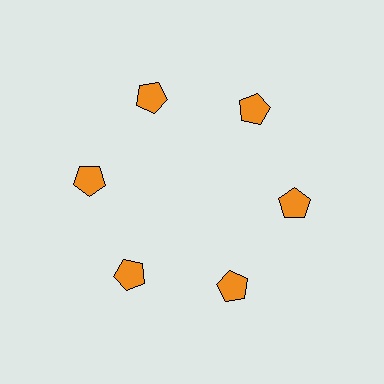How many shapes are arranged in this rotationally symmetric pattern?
There are 6 shapes, arranged in 6 groups of 1.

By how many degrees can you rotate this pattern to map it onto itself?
The pattern maps onto itself every 60 degrees of rotation.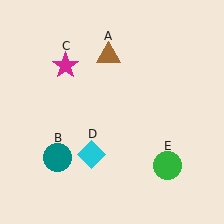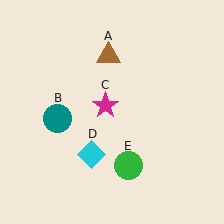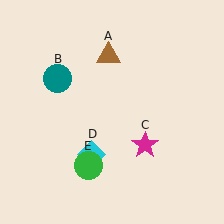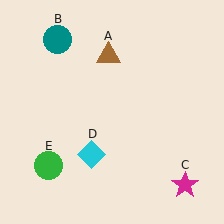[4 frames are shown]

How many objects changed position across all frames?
3 objects changed position: teal circle (object B), magenta star (object C), green circle (object E).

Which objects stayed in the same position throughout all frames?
Brown triangle (object A) and cyan diamond (object D) remained stationary.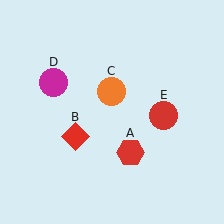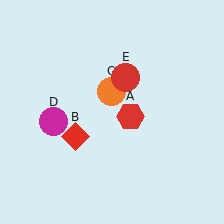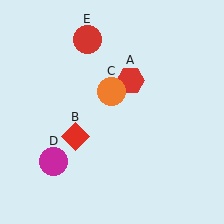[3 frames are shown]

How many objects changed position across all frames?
3 objects changed position: red hexagon (object A), magenta circle (object D), red circle (object E).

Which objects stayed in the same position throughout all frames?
Red diamond (object B) and orange circle (object C) remained stationary.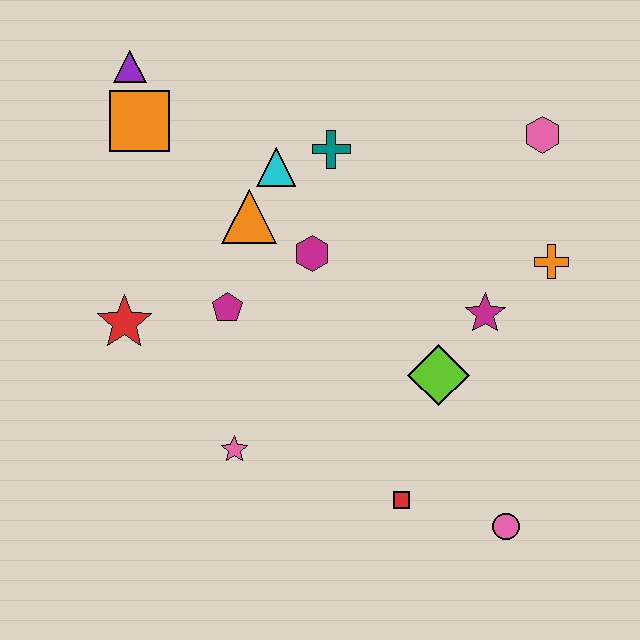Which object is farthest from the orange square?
The pink circle is farthest from the orange square.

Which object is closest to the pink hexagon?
The orange cross is closest to the pink hexagon.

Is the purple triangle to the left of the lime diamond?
Yes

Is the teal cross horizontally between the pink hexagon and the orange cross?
No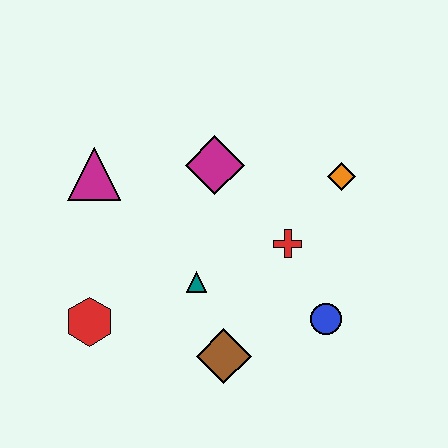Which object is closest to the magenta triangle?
The magenta diamond is closest to the magenta triangle.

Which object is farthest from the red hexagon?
The orange diamond is farthest from the red hexagon.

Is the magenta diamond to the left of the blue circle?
Yes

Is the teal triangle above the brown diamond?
Yes